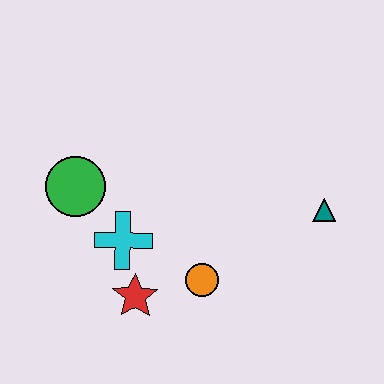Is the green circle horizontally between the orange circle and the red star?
No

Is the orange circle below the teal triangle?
Yes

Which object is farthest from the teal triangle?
The green circle is farthest from the teal triangle.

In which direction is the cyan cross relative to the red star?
The cyan cross is above the red star.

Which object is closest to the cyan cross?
The red star is closest to the cyan cross.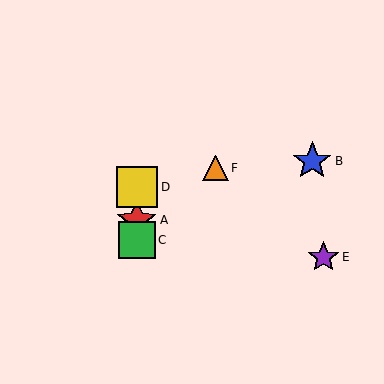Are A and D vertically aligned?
Yes, both are at x≈137.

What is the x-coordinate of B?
Object B is at x≈312.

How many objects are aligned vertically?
3 objects (A, C, D) are aligned vertically.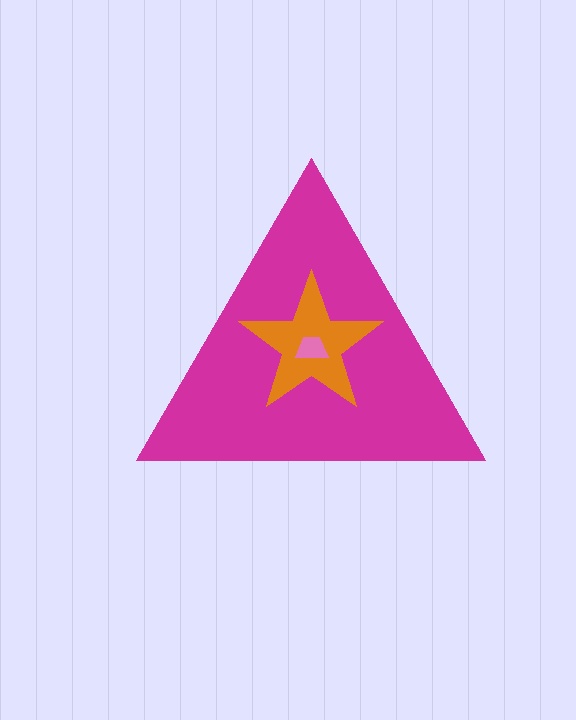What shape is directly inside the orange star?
The pink trapezoid.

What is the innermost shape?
The pink trapezoid.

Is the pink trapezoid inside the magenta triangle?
Yes.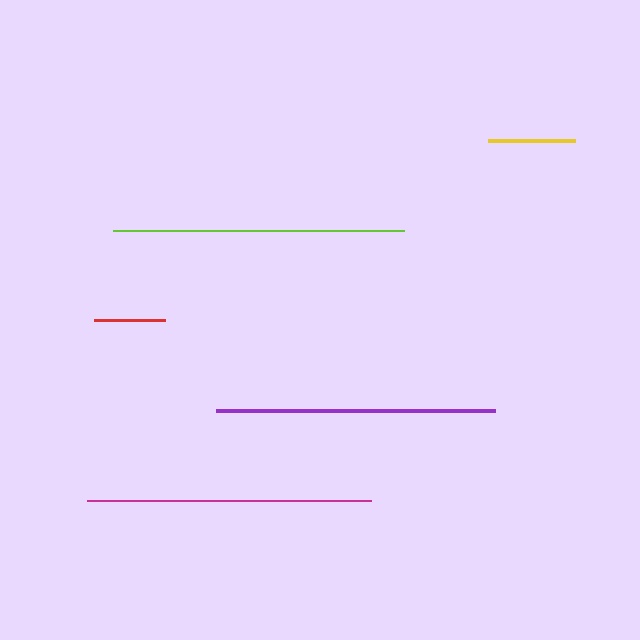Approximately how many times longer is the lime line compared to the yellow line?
The lime line is approximately 3.3 times the length of the yellow line.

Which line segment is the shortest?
The red line is the shortest at approximately 72 pixels.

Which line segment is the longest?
The lime line is the longest at approximately 292 pixels.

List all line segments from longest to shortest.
From longest to shortest: lime, magenta, purple, yellow, red.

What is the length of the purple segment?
The purple segment is approximately 279 pixels long.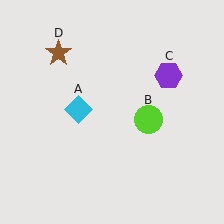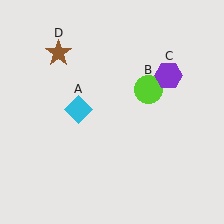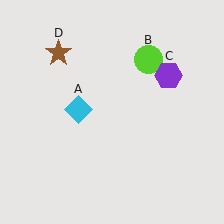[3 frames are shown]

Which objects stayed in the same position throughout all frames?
Cyan diamond (object A) and purple hexagon (object C) and brown star (object D) remained stationary.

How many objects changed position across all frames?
1 object changed position: lime circle (object B).